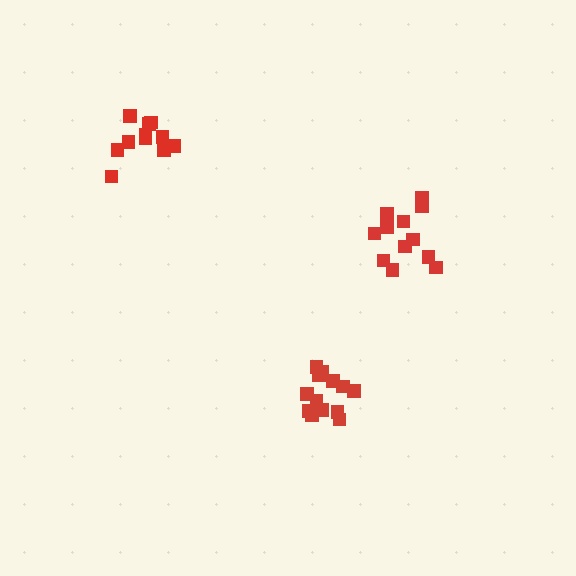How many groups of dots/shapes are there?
There are 3 groups.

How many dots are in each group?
Group 1: 12 dots, Group 2: 13 dots, Group 3: 11 dots (36 total).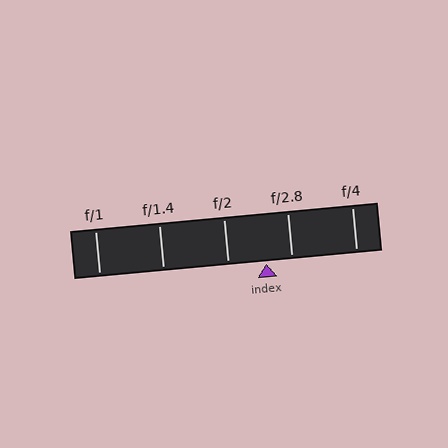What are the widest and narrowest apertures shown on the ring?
The widest aperture shown is f/1 and the narrowest is f/4.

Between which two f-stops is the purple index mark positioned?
The index mark is between f/2 and f/2.8.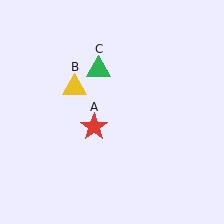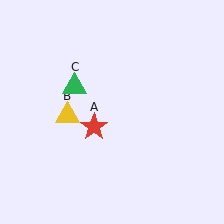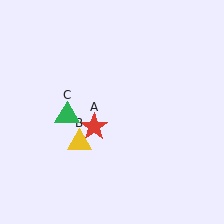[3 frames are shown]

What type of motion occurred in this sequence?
The yellow triangle (object B), green triangle (object C) rotated counterclockwise around the center of the scene.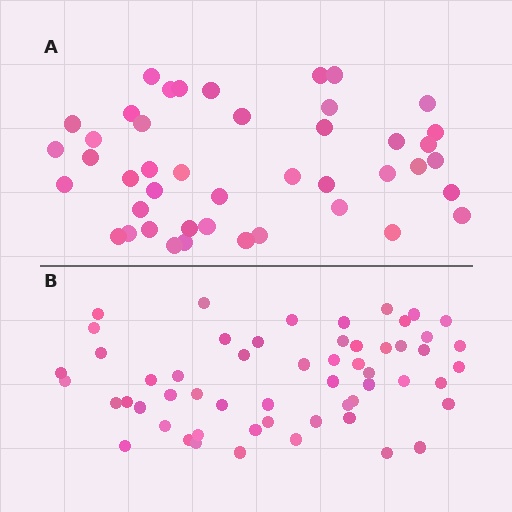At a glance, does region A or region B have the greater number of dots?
Region B (the bottom region) has more dots.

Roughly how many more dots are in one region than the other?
Region B has roughly 12 or so more dots than region A.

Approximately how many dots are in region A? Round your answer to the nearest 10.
About 40 dots. (The exact count is 44, which rounds to 40.)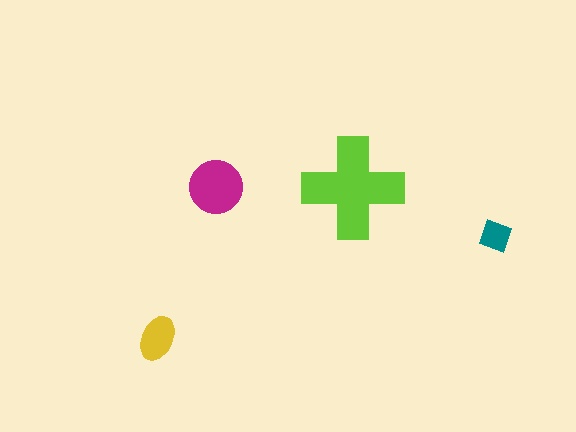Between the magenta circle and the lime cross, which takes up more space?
The lime cross.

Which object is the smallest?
The teal diamond.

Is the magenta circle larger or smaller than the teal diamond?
Larger.